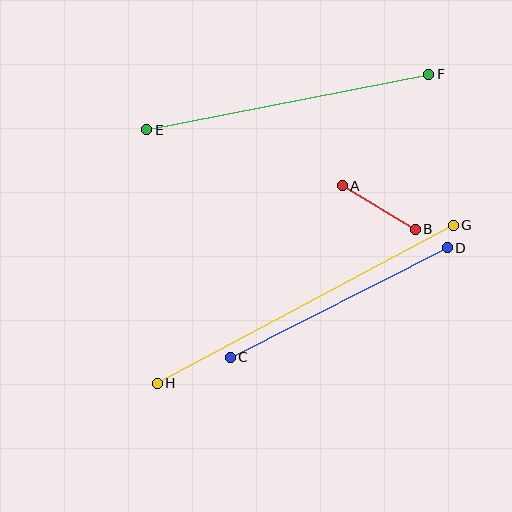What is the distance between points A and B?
The distance is approximately 85 pixels.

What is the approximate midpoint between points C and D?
The midpoint is at approximately (339, 302) pixels.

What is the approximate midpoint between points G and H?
The midpoint is at approximately (305, 304) pixels.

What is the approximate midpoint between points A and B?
The midpoint is at approximately (379, 208) pixels.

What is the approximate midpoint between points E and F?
The midpoint is at approximately (288, 102) pixels.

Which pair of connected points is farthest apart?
Points G and H are farthest apart.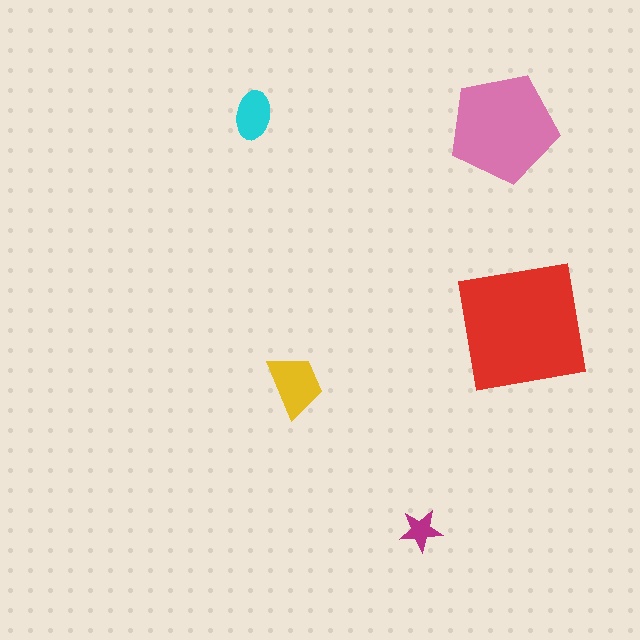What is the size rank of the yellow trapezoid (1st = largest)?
3rd.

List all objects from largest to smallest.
The red square, the pink pentagon, the yellow trapezoid, the cyan ellipse, the magenta star.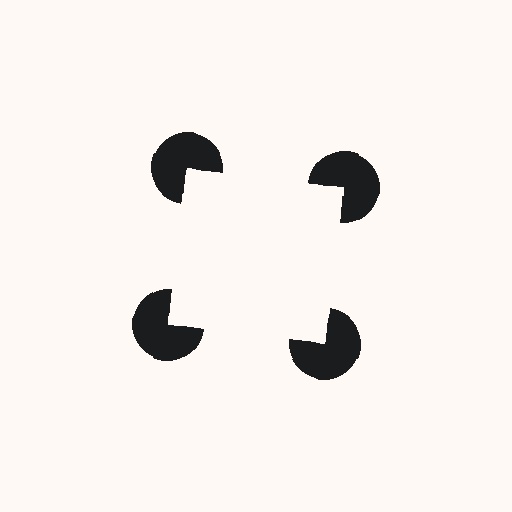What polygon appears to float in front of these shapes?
An illusory square — its edges are inferred from the aligned wedge cuts in the pac-man discs, not physically drawn.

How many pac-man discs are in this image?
There are 4 — one at each vertex of the illusory square.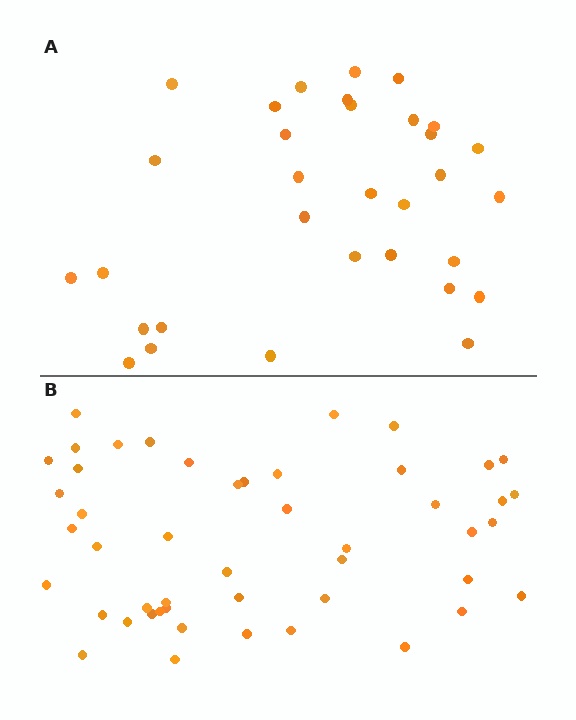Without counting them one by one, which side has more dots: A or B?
Region B (the bottom region) has more dots.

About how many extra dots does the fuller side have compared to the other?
Region B has approximately 15 more dots than region A.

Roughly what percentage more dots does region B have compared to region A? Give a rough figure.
About 50% more.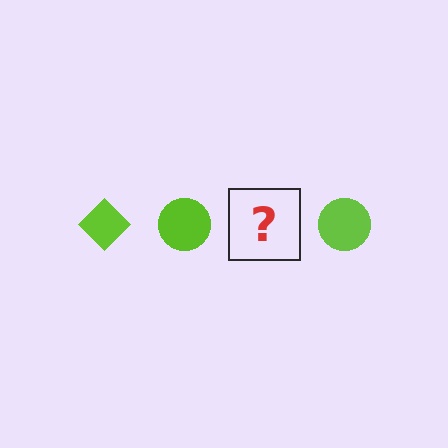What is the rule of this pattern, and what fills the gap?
The rule is that the pattern cycles through diamond, circle shapes in lime. The gap should be filled with a lime diamond.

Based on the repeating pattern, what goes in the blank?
The blank should be a lime diamond.